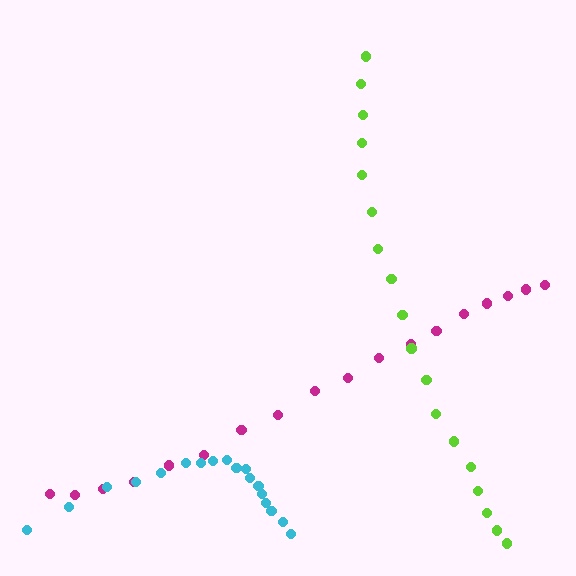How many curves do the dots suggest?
There are 3 distinct paths.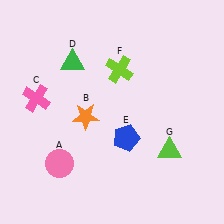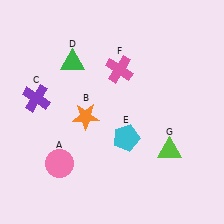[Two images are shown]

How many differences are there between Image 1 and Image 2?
There are 3 differences between the two images.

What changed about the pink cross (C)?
In Image 1, C is pink. In Image 2, it changed to purple.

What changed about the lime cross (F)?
In Image 1, F is lime. In Image 2, it changed to pink.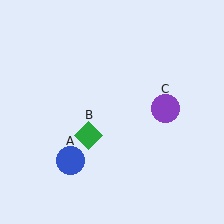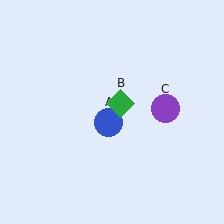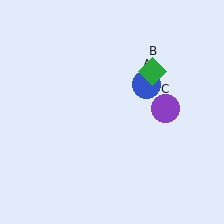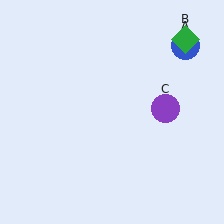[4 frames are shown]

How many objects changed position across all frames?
2 objects changed position: blue circle (object A), green diamond (object B).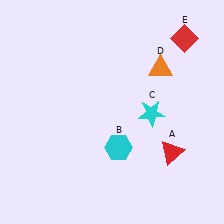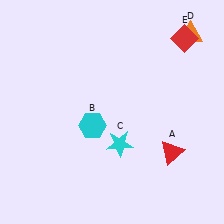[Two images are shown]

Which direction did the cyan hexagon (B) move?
The cyan hexagon (B) moved left.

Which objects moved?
The objects that moved are: the cyan hexagon (B), the cyan star (C), the orange triangle (D).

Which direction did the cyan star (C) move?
The cyan star (C) moved left.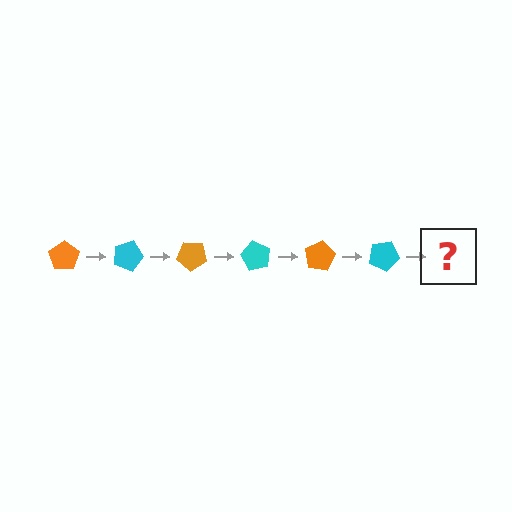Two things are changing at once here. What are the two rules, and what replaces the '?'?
The two rules are that it rotates 20 degrees each step and the color cycles through orange and cyan. The '?' should be an orange pentagon, rotated 120 degrees from the start.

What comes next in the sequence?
The next element should be an orange pentagon, rotated 120 degrees from the start.